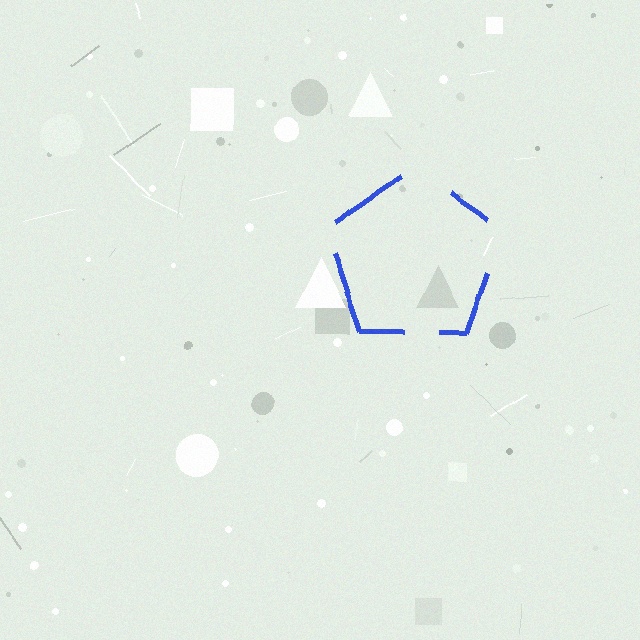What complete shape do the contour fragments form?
The contour fragments form a pentagon.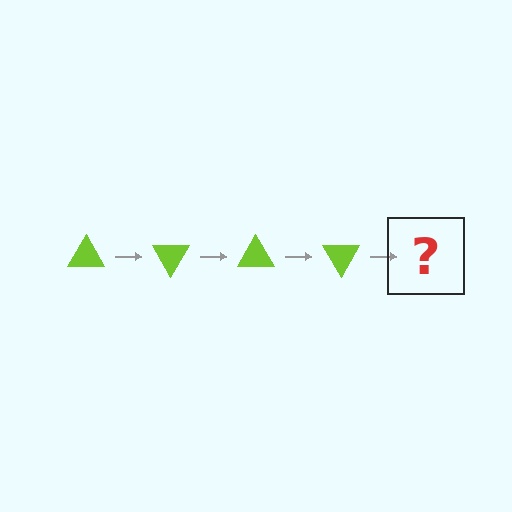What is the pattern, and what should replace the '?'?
The pattern is that the triangle rotates 60 degrees each step. The '?' should be a lime triangle rotated 240 degrees.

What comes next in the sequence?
The next element should be a lime triangle rotated 240 degrees.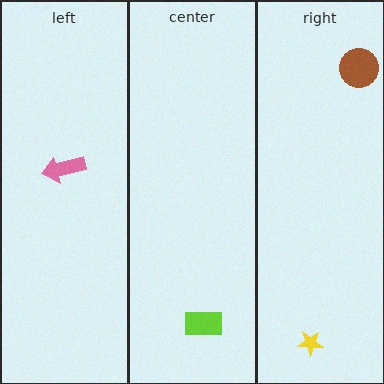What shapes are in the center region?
The lime rectangle.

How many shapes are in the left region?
1.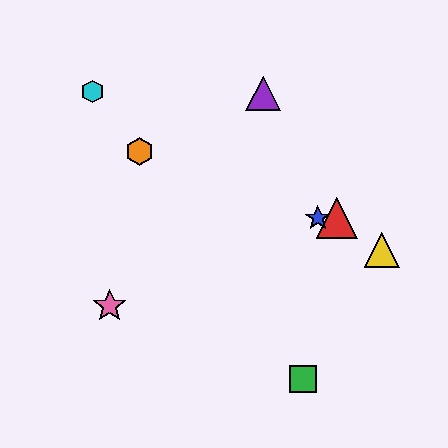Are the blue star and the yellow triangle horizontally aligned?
No, the blue star is at y≈218 and the yellow triangle is at y≈250.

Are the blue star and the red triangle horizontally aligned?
Yes, both are at y≈218.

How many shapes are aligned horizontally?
2 shapes (the red triangle, the blue star) are aligned horizontally.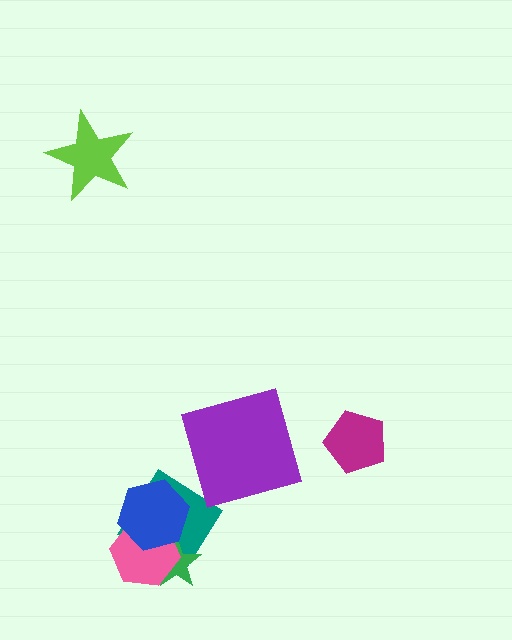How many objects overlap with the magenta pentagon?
0 objects overlap with the magenta pentagon.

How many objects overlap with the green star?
3 objects overlap with the green star.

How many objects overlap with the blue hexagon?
3 objects overlap with the blue hexagon.